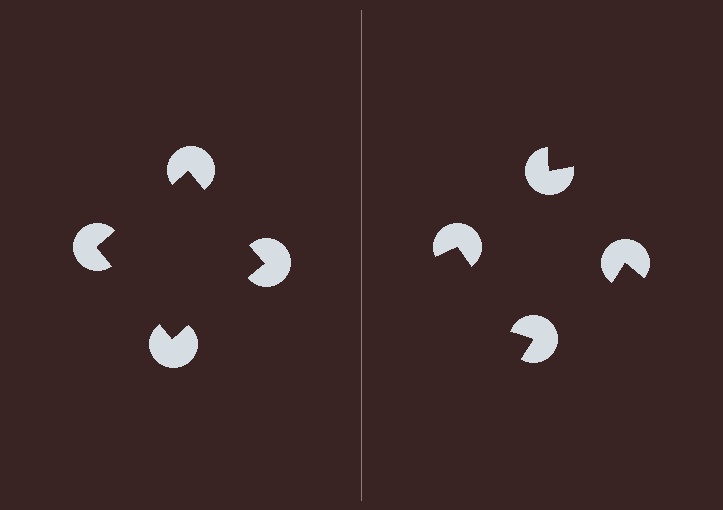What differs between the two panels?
The pac-man discs are positioned identically on both sides; only the wedge orientations differ. On the left they align to a square; on the right they are misaligned.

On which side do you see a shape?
An illusory square appears on the left side. On the right side the wedge cuts are rotated, so no coherent shape forms.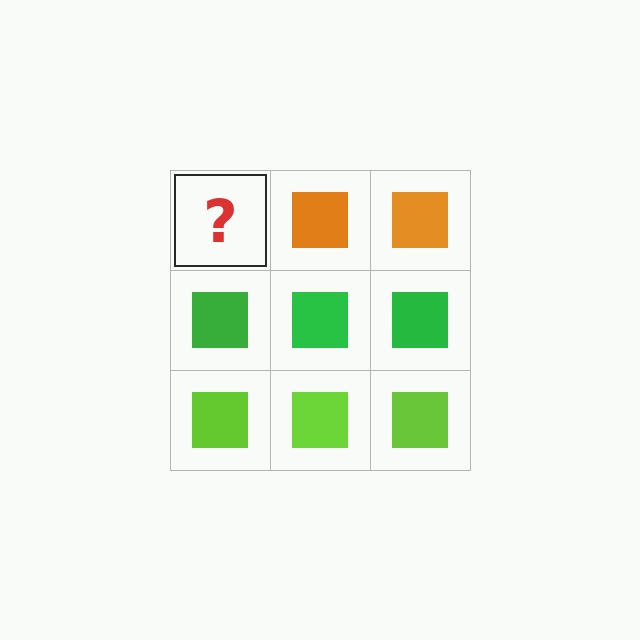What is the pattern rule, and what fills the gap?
The rule is that each row has a consistent color. The gap should be filled with an orange square.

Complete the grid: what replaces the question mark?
The question mark should be replaced with an orange square.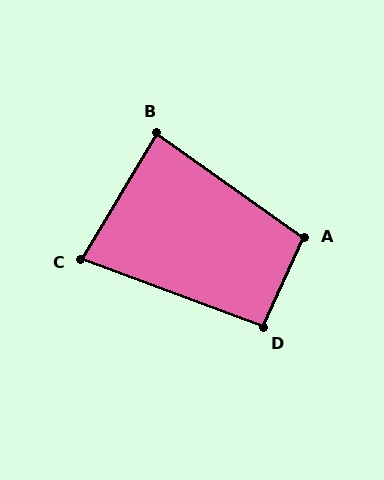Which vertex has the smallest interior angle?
C, at approximately 80 degrees.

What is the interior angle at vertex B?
Approximately 86 degrees (approximately right).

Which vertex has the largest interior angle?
A, at approximately 100 degrees.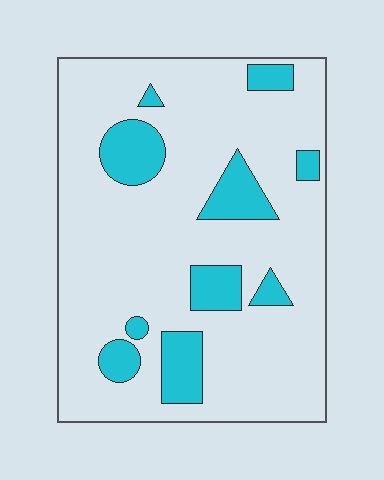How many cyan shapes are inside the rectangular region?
10.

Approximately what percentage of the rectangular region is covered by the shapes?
Approximately 15%.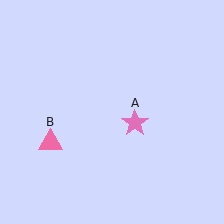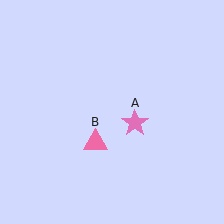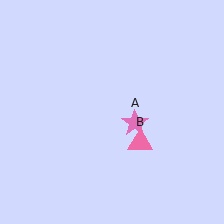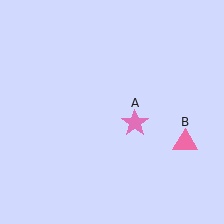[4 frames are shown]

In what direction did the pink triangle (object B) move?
The pink triangle (object B) moved right.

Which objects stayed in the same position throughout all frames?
Pink star (object A) remained stationary.